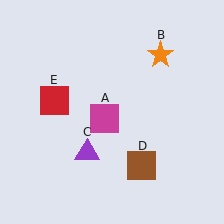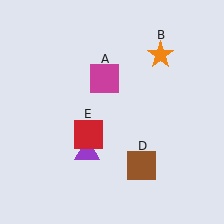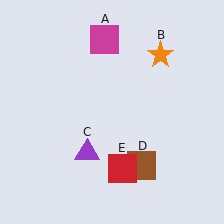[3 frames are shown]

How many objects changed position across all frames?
2 objects changed position: magenta square (object A), red square (object E).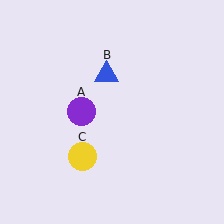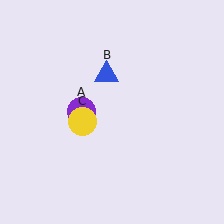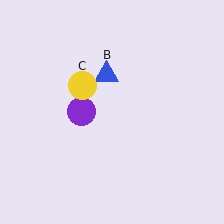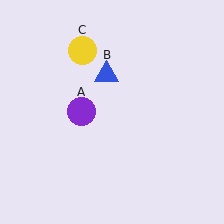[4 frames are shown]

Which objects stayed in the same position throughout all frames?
Purple circle (object A) and blue triangle (object B) remained stationary.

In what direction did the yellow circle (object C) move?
The yellow circle (object C) moved up.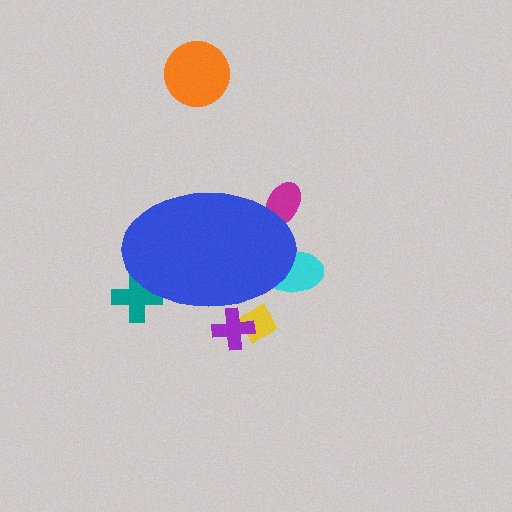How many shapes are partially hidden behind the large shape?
5 shapes are partially hidden.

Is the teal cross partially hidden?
Yes, the teal cross is partially hidden behind the blue ellipse.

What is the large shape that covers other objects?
A blue ellipse.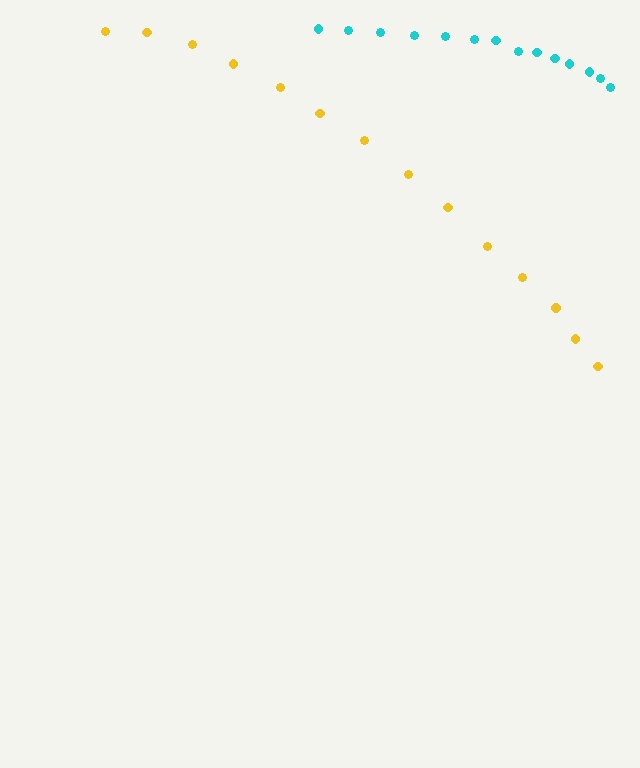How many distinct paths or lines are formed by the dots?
There are 2 distinct paths.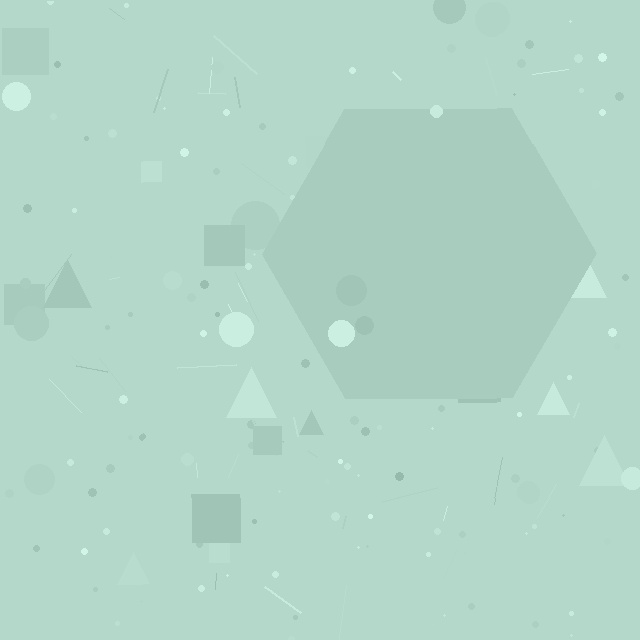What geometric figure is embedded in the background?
A hexagon is embedded in the background.